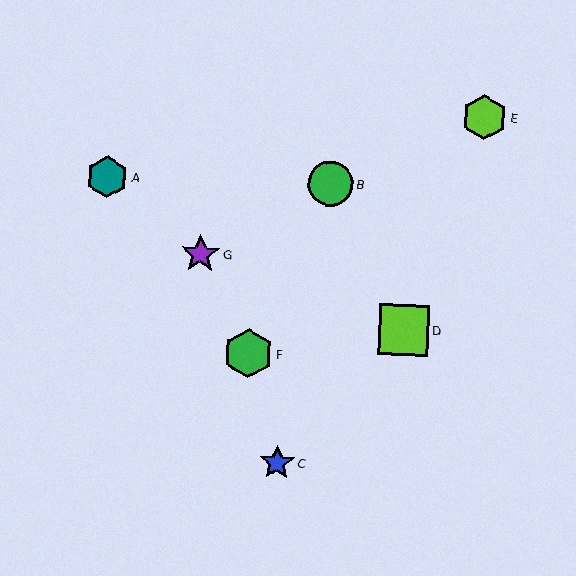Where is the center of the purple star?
The center of the purple star is at (200, 254).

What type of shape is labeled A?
Shape A is a teal hexagon.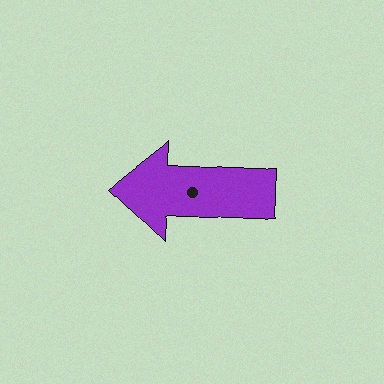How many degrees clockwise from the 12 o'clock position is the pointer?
Approximately 273 degrees.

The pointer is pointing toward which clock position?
Roughly 9 o'clock.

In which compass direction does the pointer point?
West.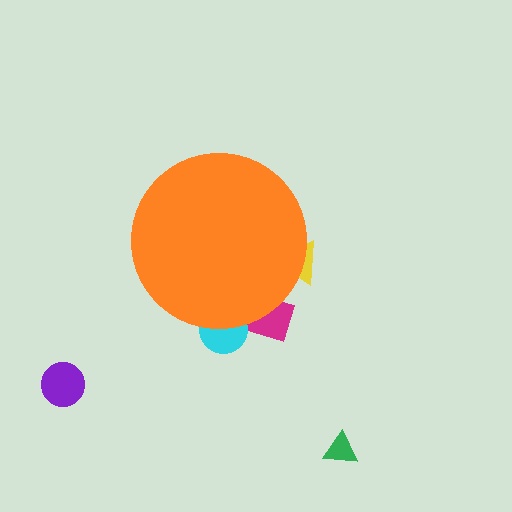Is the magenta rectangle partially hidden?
Yes, the magenta rectangle is partially hidden behind the orange circle.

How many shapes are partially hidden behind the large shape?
3 shapes are partially hidden.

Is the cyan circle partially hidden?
Yes, the cyan circle is partially hidden behind the orange circle.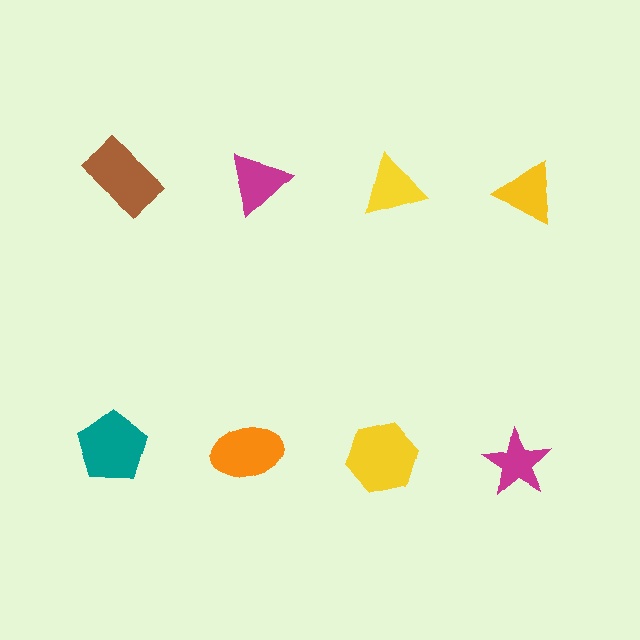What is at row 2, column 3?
A yellow hexagon.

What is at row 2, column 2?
An orange ellipse.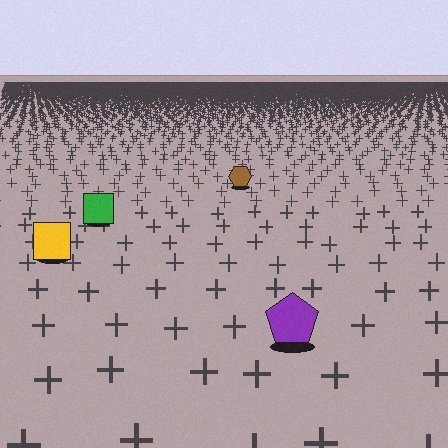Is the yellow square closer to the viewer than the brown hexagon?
Yes. The yellow square is closer — you can tell from the texture gradient: the ground texture is coarser near it.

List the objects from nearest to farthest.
From nearest to farthest: the purple pentagon, the yellow square, the green square, the brown hexagon.